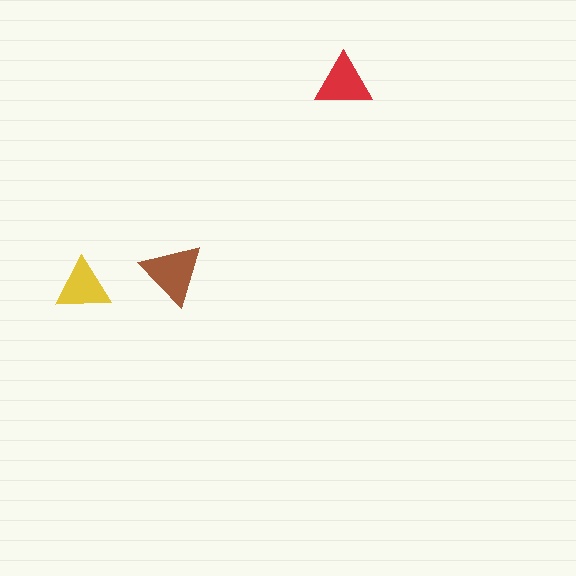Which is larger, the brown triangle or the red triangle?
The brown one.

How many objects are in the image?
There are 3 objects in the image.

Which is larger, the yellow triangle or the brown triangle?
The brown one.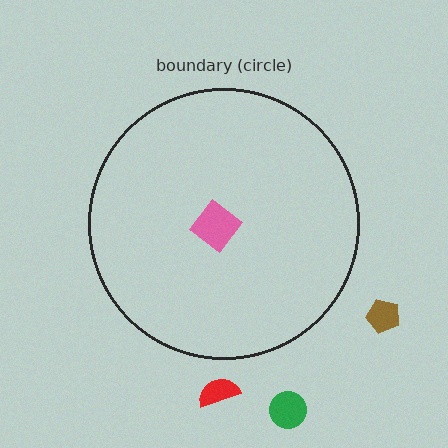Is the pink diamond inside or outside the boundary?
Inside.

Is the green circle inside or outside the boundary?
Outside.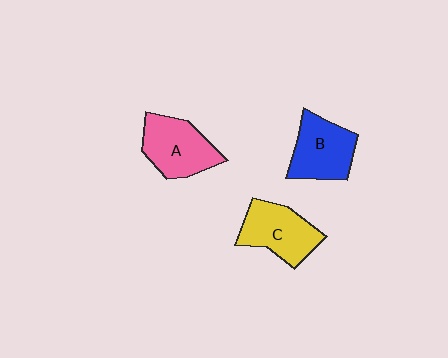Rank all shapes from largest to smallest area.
From largest to smallest: A (pink), C (yellow), B (blue).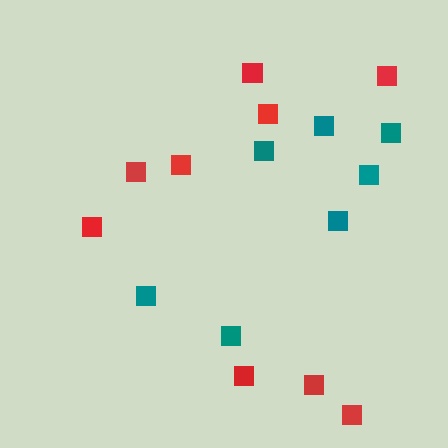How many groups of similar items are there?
There are 2 groups: one group of red squares (9) and one group of teal squares (7).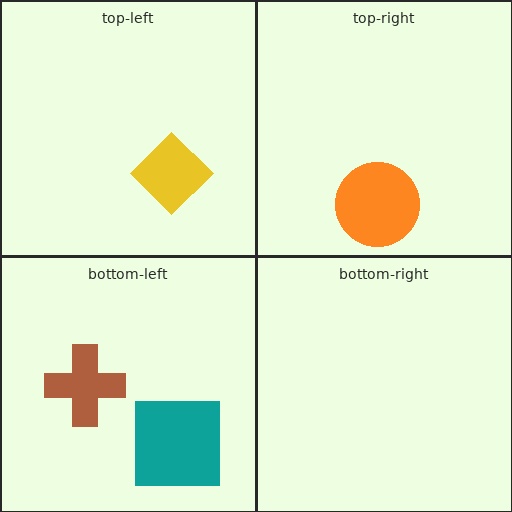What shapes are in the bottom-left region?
The brown cross, the teal square.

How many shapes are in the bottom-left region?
2.